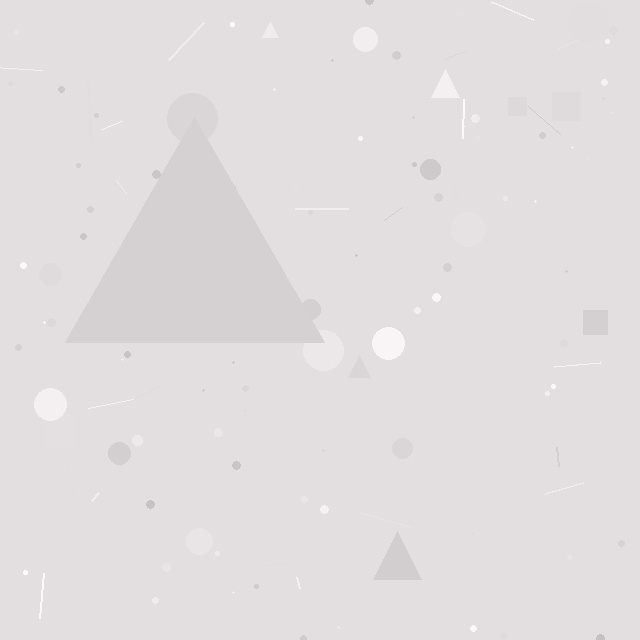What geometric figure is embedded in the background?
A triangle is embedded in the background.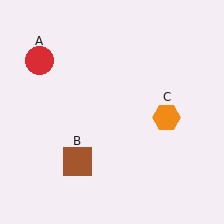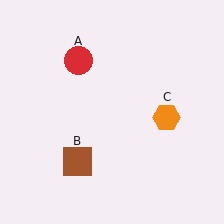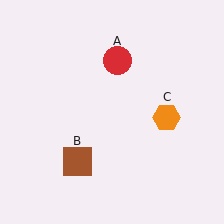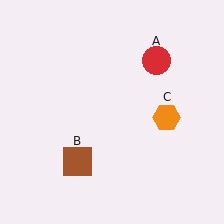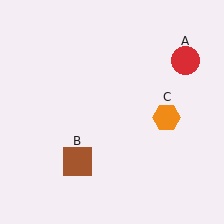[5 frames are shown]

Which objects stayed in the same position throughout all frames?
Brown square (object B) and orange hexagon (object C) remained stationary.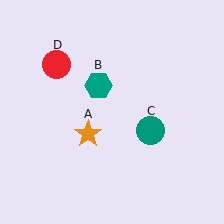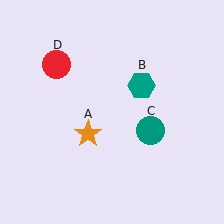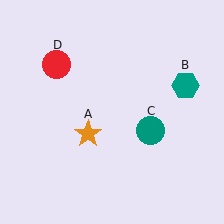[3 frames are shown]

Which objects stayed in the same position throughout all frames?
Orange star (object A) and teal circle (object C) and red circle (object D) remained stationary.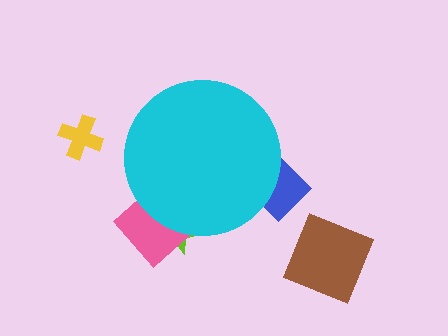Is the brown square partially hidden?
No, the brown square is fully visible.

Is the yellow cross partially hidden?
No, the yellow cross is fully visible.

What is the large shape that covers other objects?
A cyan circle.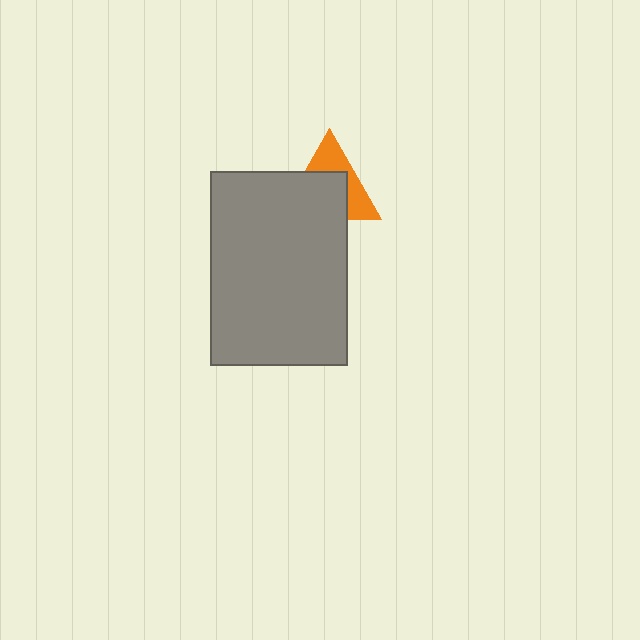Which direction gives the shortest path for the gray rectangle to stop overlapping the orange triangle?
Moving down gives the shortest separation.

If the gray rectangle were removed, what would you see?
You would see the complete orange triangle.